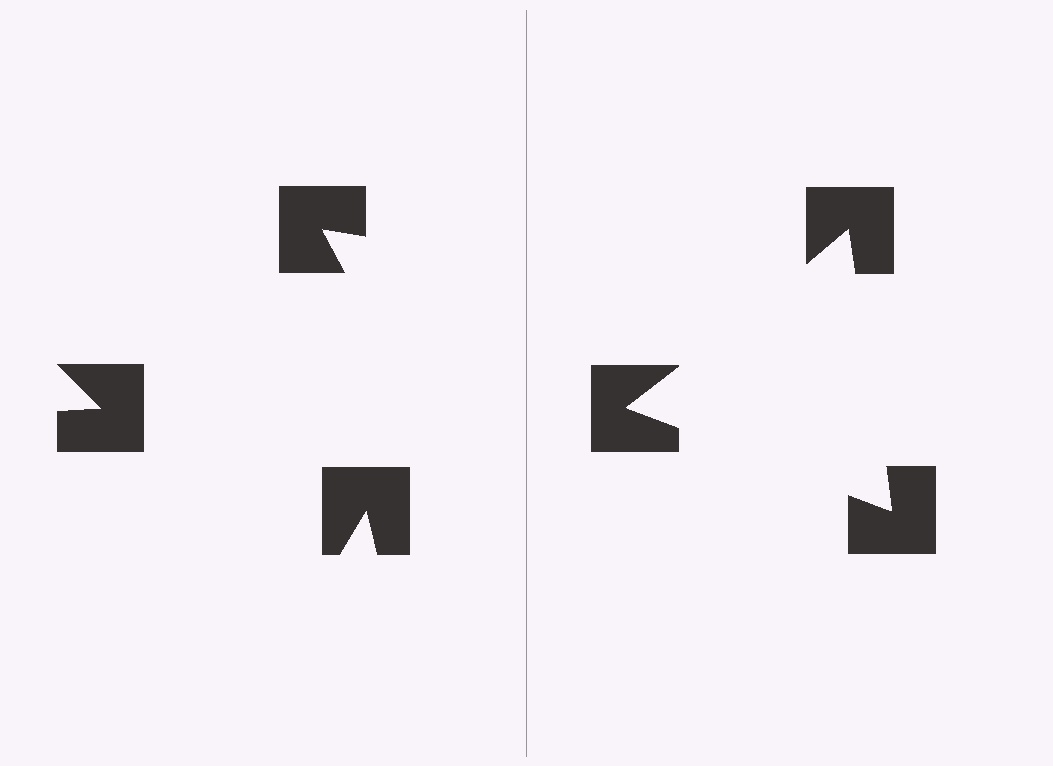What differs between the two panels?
The notched squares are positioned identically on both sides; only the wedge orientations differ. On the right they align to a triangle; on the left they are misaligned.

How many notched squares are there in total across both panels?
6 — 3 on each side.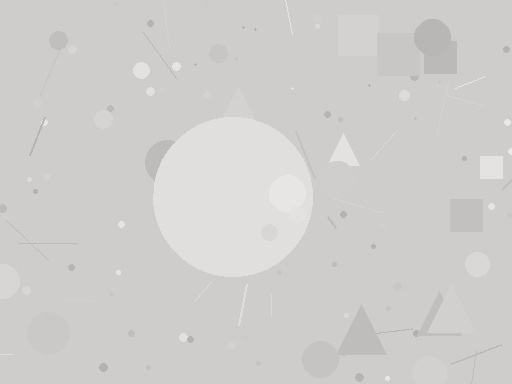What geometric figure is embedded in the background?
A circle is embedded in the background.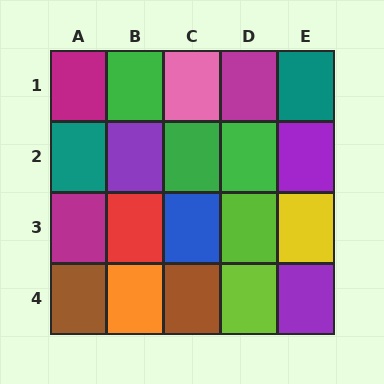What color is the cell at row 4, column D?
Lime.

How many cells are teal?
2 cells are teal.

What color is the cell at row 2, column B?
Purple.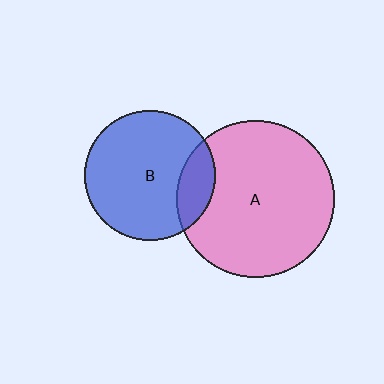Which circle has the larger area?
Circle A (pink).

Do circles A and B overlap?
Yes.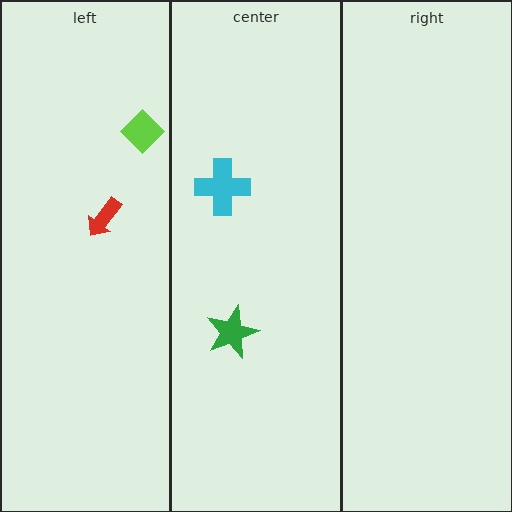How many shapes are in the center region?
2.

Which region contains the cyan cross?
The center region.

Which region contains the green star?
The center region.